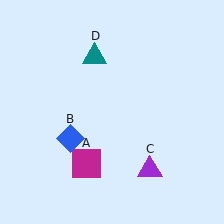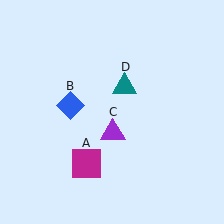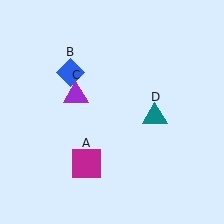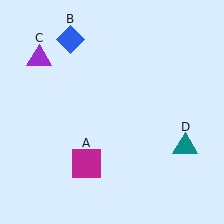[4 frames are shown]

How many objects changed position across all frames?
3 objects changed position: blue diamond (object B), purple triangle (object C), teal triangle (object D).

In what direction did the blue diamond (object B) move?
The blue diamond (object B) moved up.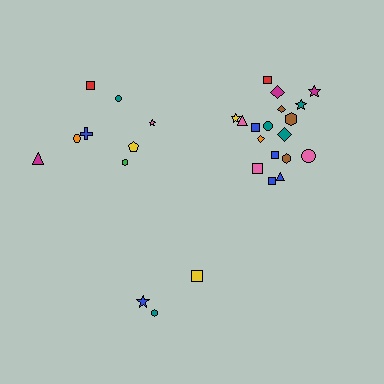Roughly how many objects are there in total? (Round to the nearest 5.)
Roughly 30 objects in total.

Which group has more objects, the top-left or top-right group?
The top-right group.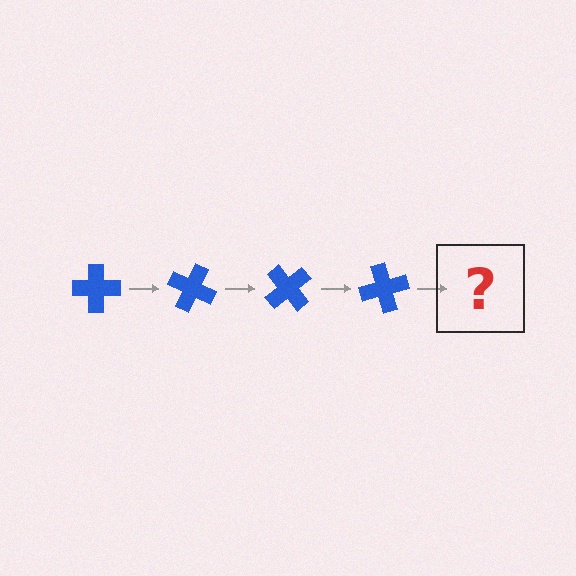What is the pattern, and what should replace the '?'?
The pattern is that the cross rotates 25 degrees each step. The '?' should be a blue cross rotated 100 degrees.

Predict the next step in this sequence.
The next step is a blue cross rotated 100 degrees.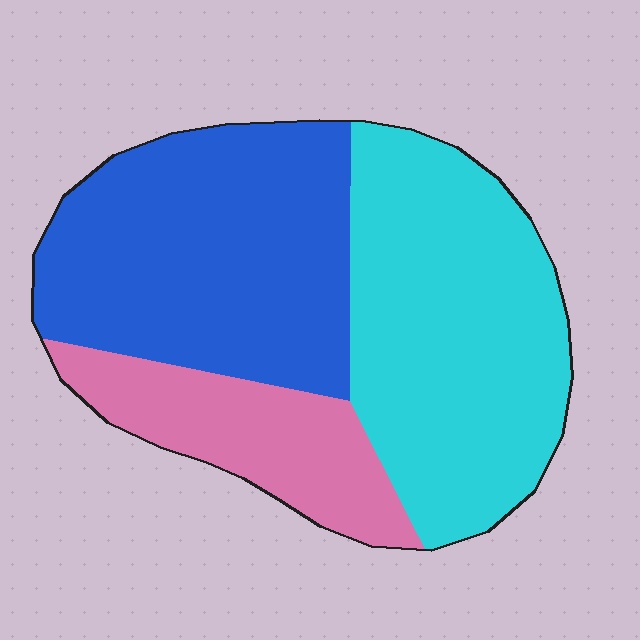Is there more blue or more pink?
Blue.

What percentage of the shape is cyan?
Cyan takes up about two fifths (2/5) of the shape.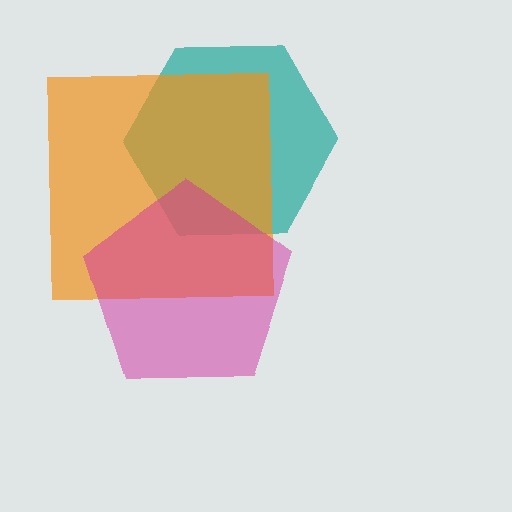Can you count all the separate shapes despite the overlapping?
Yes, there are 3 separate shapes.